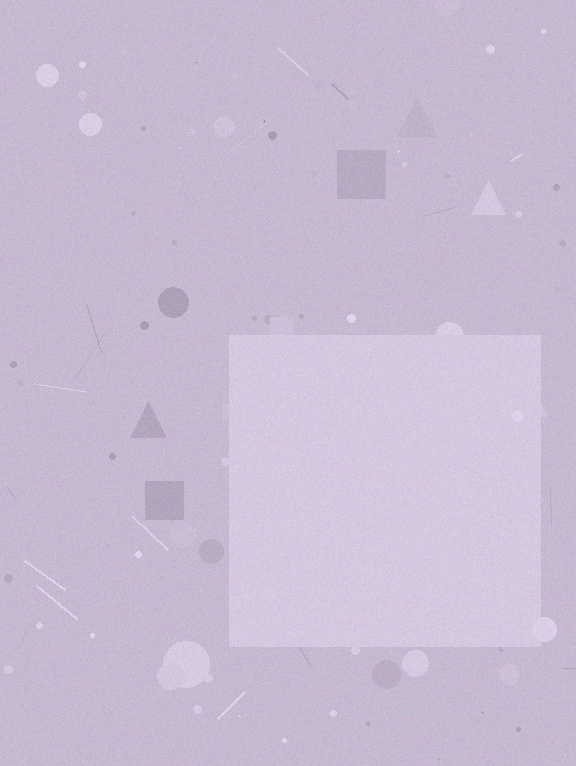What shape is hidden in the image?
A square is hidden in the image.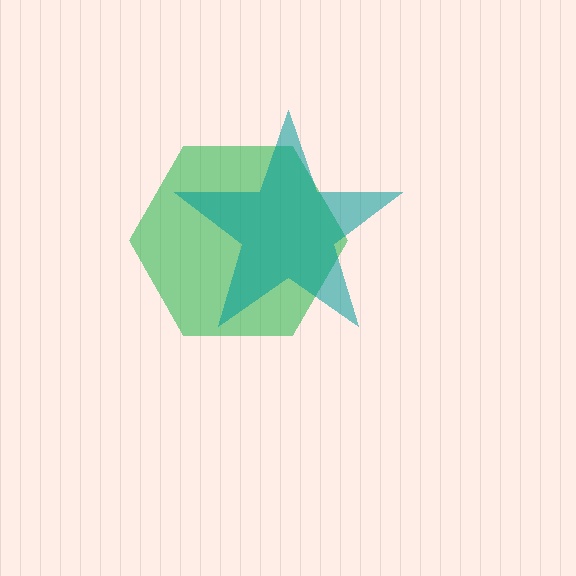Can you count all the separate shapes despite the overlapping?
Yes, there are 2 separate shapes.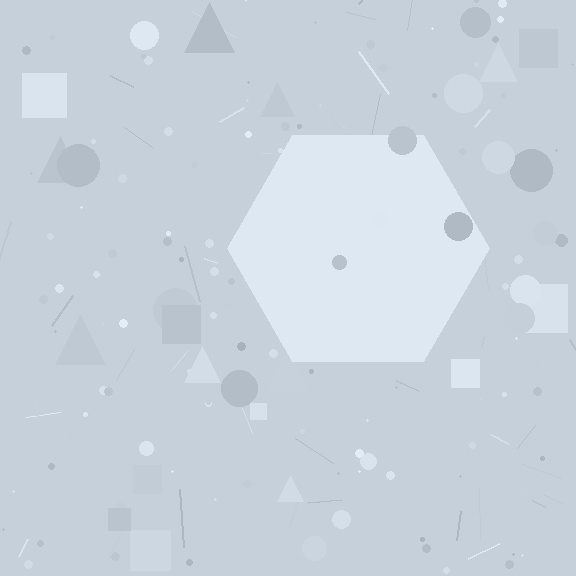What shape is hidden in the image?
A hexagon is hidden in the image.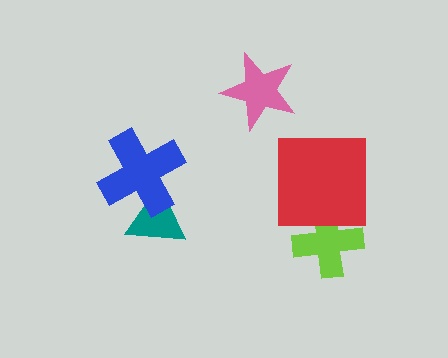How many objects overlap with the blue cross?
1 object overlaps with the blue cross.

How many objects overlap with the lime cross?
1 object overlaps with the lime cross.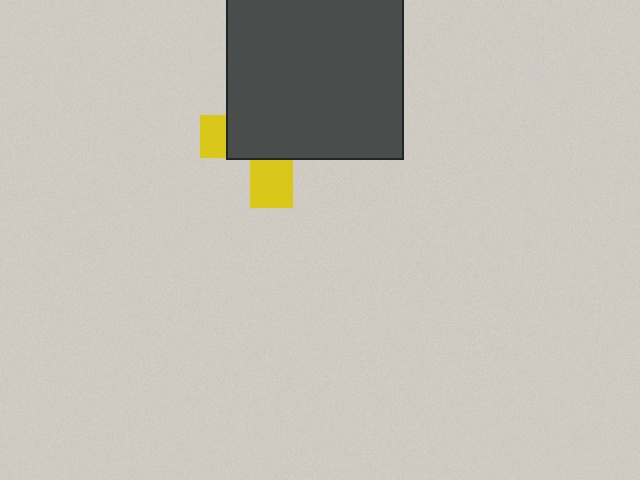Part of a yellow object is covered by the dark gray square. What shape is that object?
It is a cross.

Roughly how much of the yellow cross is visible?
A small part of it is visible (roughly 31%).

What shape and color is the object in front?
The object in front is a dark gray square.